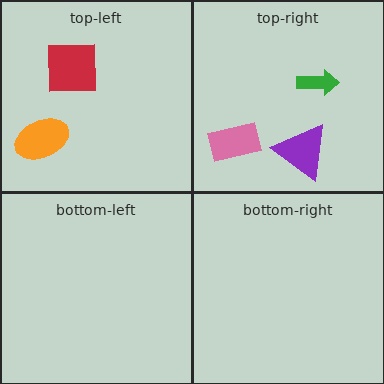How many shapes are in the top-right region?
3.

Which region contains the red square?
The top-left region.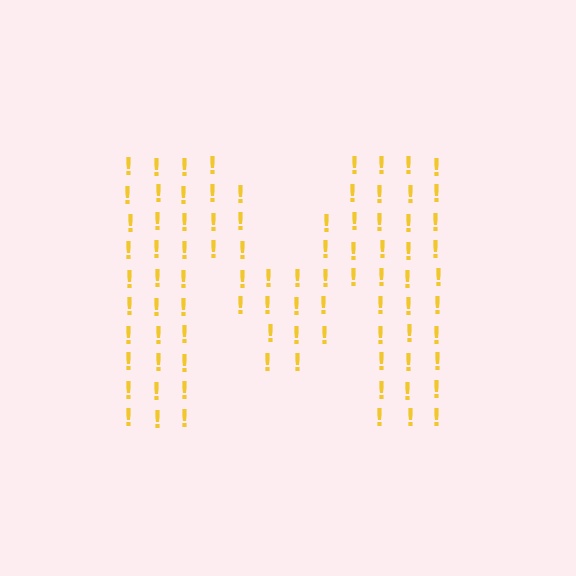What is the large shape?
The large shape is the letter M.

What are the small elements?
The small elements are exclamation marks.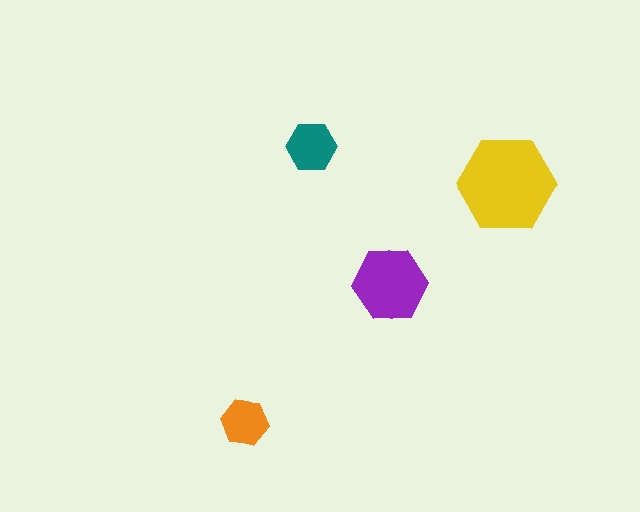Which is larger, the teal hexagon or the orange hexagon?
The teal one.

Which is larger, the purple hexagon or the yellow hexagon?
The yellow one.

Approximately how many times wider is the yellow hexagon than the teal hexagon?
About 2 times wider.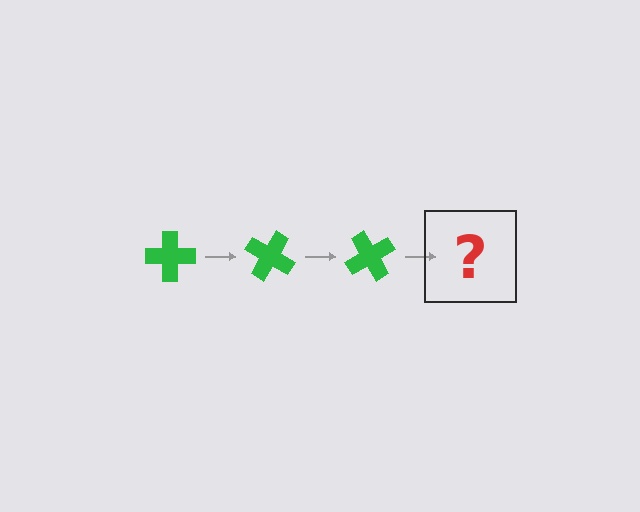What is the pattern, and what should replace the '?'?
The pattern is that the cross rotates 30 degrees each step. The '?' should be a green cross rotated 90 degrees.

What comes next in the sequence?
The next element should be a green cross rotated 90 degrees.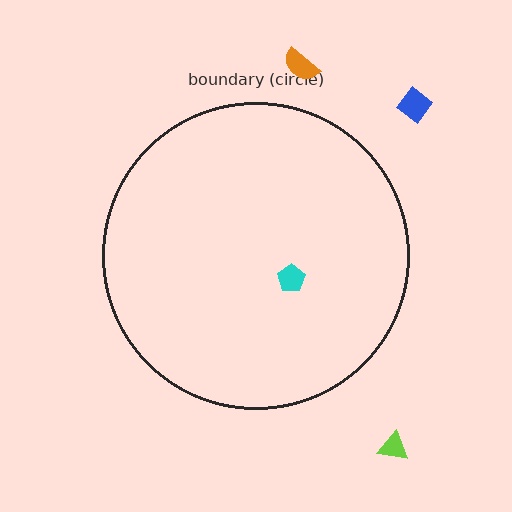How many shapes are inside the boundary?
1 inside, 3 outside.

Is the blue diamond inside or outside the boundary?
Outside.